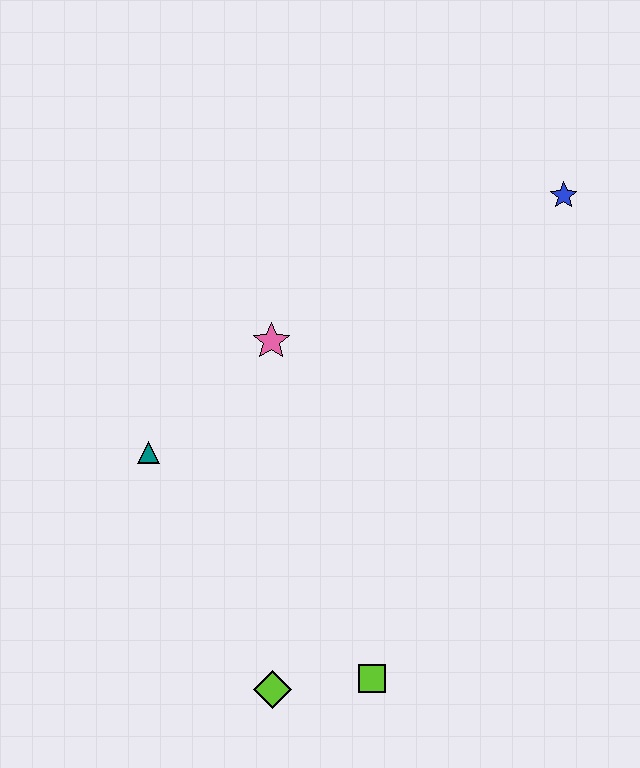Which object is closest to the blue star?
The pink star is closest to the blue star.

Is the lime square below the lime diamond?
No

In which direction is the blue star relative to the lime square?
The blue star is above the lime square.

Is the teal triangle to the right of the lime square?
No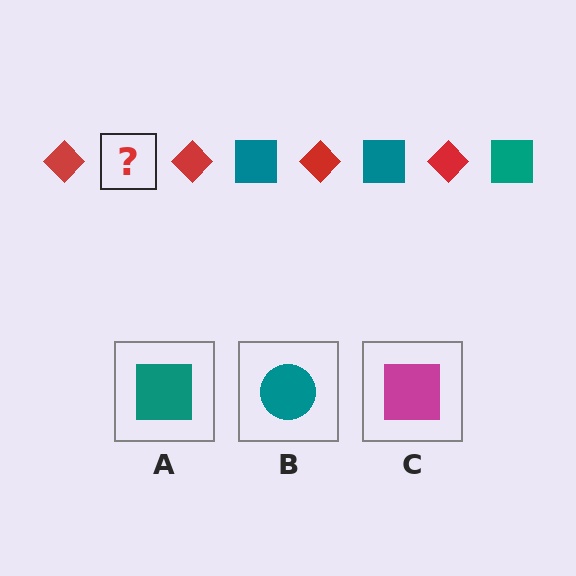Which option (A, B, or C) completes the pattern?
A.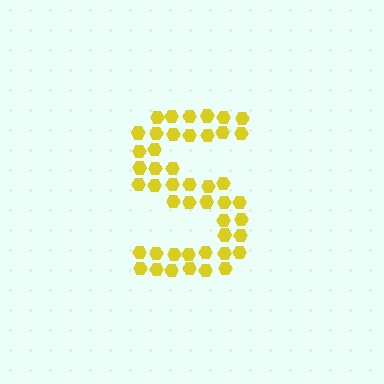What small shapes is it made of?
It is made of small hexagons.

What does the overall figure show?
The overall figure shows the letter S.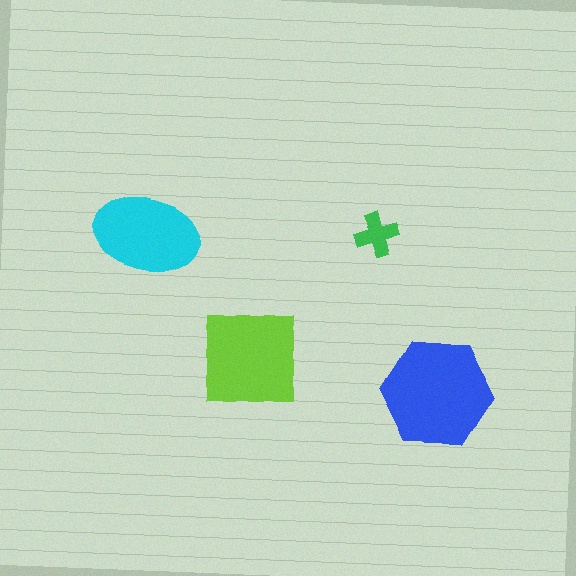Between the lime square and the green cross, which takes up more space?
The lime square.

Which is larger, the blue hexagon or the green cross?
The blue hexagon.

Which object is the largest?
The blue hexagon.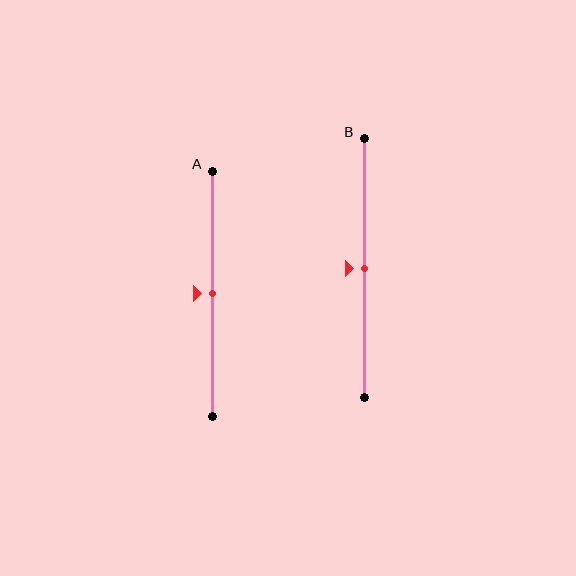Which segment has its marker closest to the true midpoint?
Segment A has its marker closest to the true midpoint.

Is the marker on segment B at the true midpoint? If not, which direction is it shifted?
Yes, the marker on segment B is at the true midpoint.